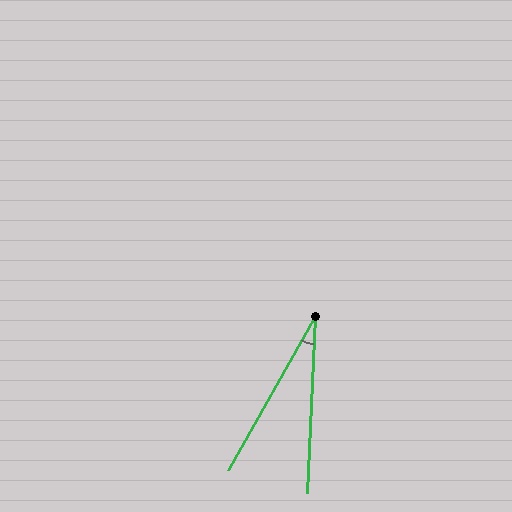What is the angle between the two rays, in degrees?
Approximately 27 degrees.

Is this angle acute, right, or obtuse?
It is acute.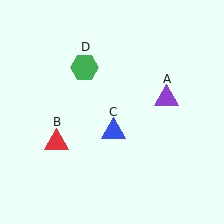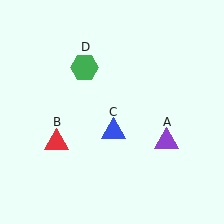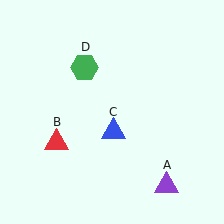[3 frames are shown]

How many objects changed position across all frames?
1 object changed position: purple triangle (object A).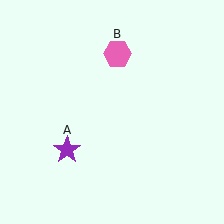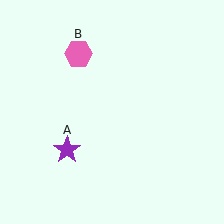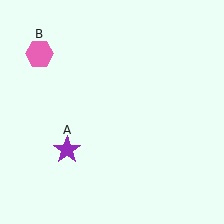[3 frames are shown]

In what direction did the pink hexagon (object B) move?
The pink hexagon (object B) moved left.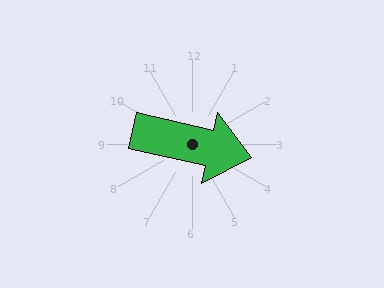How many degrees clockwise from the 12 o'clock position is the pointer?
Approximately 103 degrees.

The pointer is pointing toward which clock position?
Roughly 3 o'clock.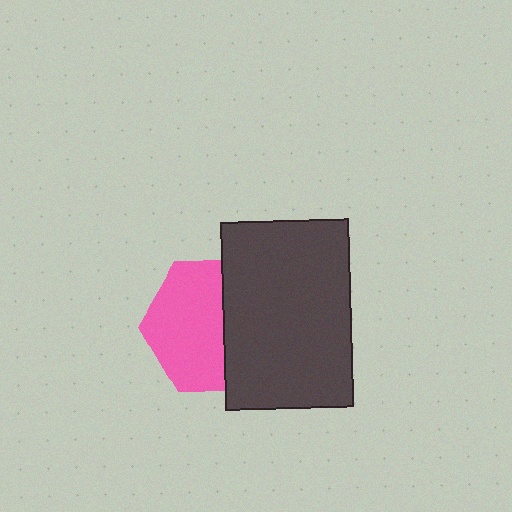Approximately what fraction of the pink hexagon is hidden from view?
Roughly 41% of the pink hexagon is hidden behind the dark gray rectangle.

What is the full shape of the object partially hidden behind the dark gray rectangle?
The partially hidden object is a pink hexagon.